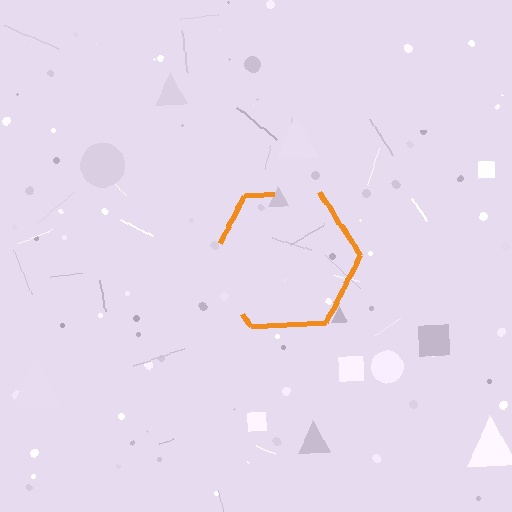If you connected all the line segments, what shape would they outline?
They would outline a hexagon.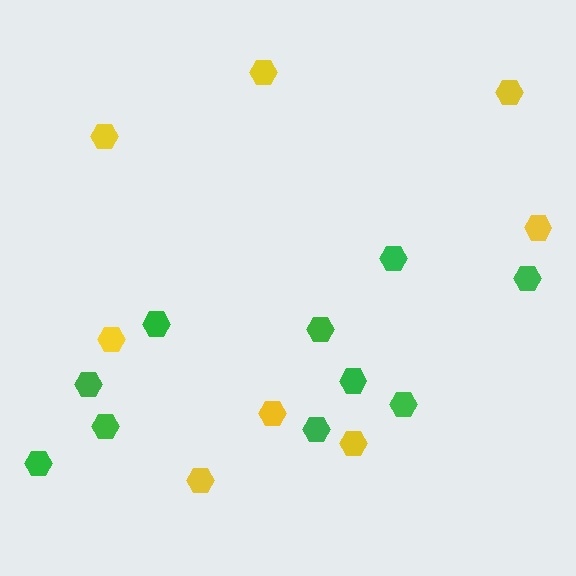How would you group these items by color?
There are 2 groups: one group of green hexagons (10) and one group of yellow hexagons (8).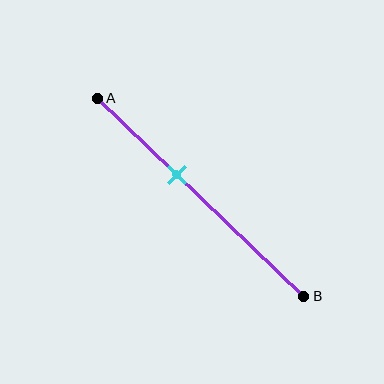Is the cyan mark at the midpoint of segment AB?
No, the mark is at about 40% from A, not at the 50% midpoint.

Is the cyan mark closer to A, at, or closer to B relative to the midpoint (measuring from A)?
The cyan mark is closer to point A than the midpoint of segment AB.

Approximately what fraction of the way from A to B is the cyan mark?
The cyan mark is approximately 40% of the way from A to B.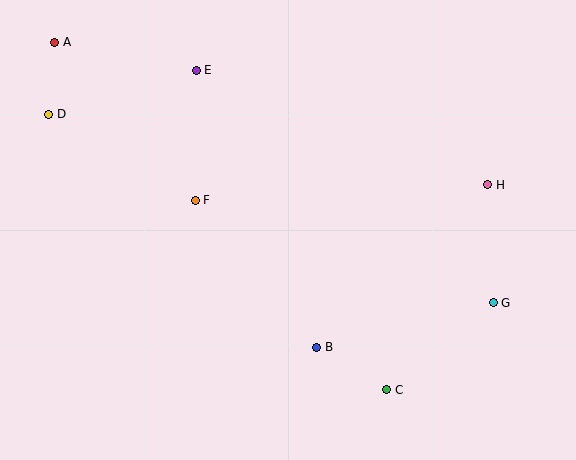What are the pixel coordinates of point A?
Point A is at (55, 42).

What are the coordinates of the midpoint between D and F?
The midpoint between D and F is at (122, 157).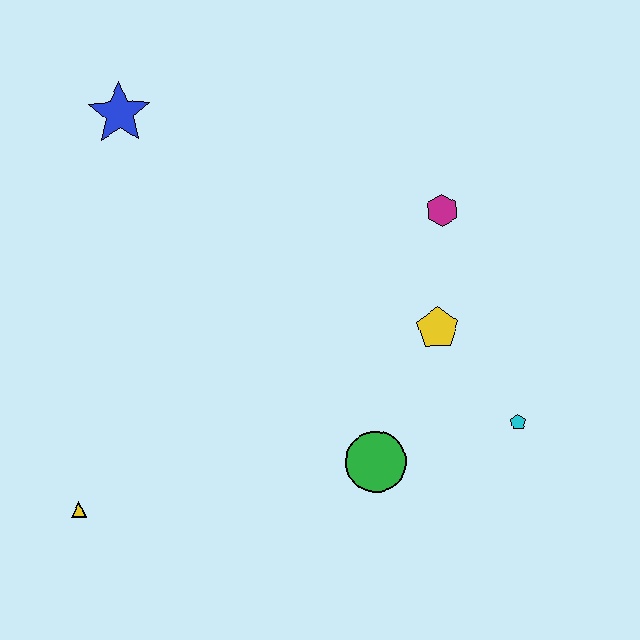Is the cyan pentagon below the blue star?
Yes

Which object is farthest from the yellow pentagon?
The yellow triangle is farthest from the yellow pentagon.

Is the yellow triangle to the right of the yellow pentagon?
No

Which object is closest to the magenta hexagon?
The yellow pentagon is closest to the magenta hexagon.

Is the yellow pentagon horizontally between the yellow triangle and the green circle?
No